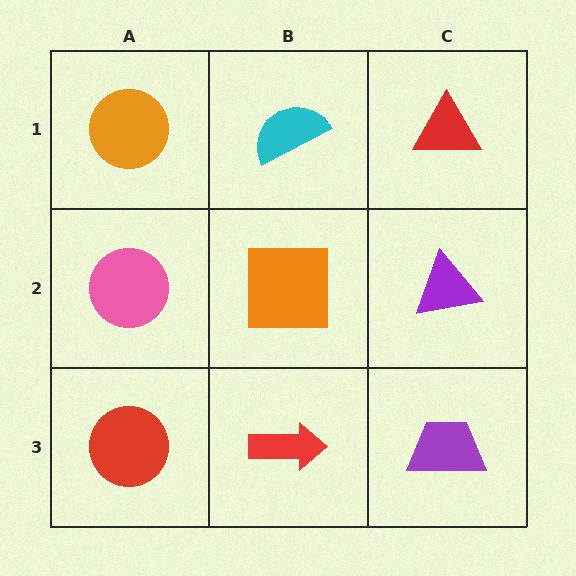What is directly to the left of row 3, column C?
A red arrow.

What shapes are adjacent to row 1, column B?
An orange square (row 2, column B), an orange circle (row 1, column A), a red triangle (row 1, column C).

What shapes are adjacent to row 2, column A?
An orange circle (row 1, column A), a red circle (row 3, column A), an orange square (row 2, column B).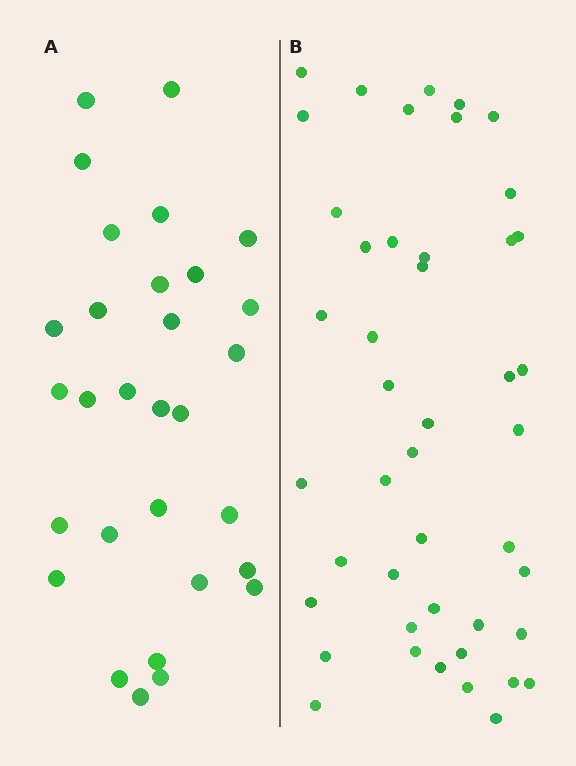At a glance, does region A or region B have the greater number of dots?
Region B (the right region) has more dots.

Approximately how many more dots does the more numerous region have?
Region B has approximately 15 more dots than region A.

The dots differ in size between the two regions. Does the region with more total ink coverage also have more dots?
No. Region A has more total ink coverage because its dots are larger, but region B actually contains more individual dots. Total area can be misleading — the number of items is what matters here.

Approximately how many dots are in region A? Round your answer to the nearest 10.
About 30 dots.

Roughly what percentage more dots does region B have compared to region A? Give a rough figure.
About 50% more.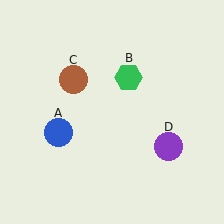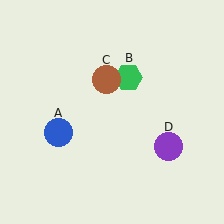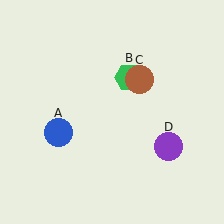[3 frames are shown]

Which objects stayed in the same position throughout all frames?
Blue circle (object A) and green hexagon (object B) and purple circle (object D) remained stationary.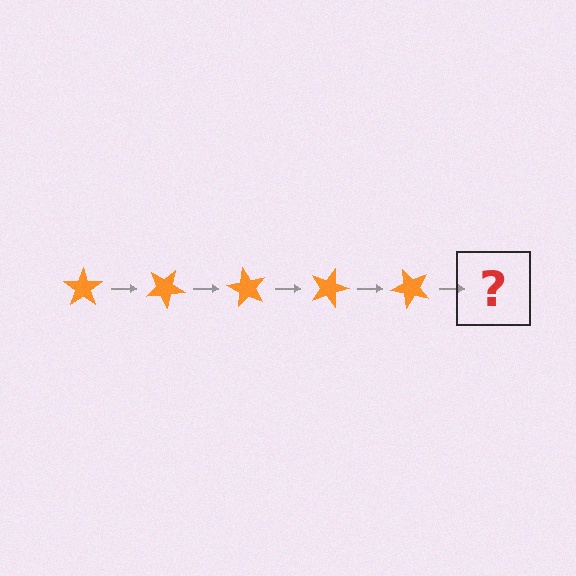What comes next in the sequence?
The next element should be an orange star rotated 150 degrees.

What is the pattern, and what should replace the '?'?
The pattern is that the star rotates 30 degrees each step. The '?' should be an orange star rotated 150 degrees.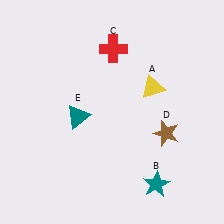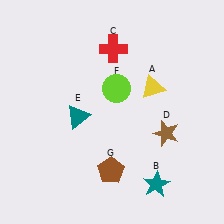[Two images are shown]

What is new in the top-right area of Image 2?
A lime circle (F) was added in the top-right area of Image 2.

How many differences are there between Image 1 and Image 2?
There are 2 differences between the two images.